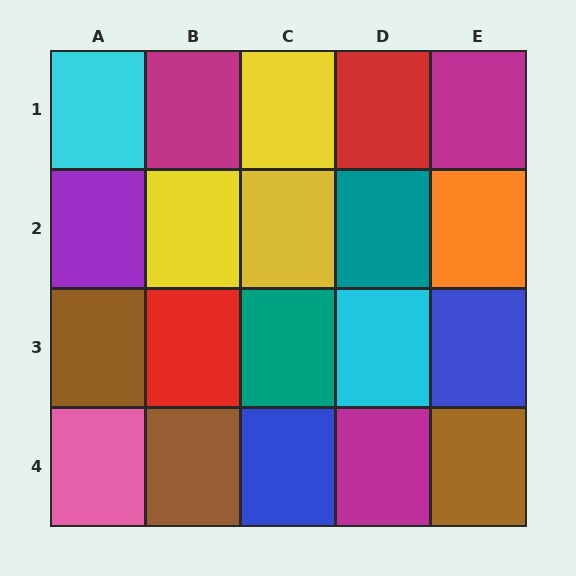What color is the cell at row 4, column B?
Brown.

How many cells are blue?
2 cells are blue.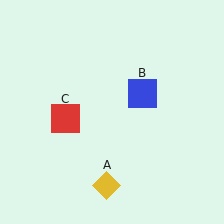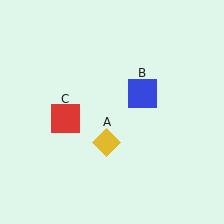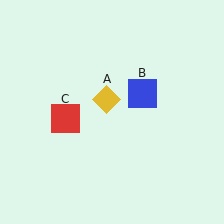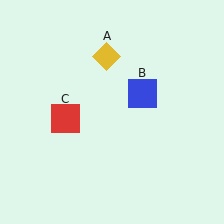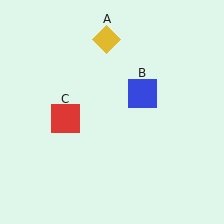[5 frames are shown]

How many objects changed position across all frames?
1 object changed position: yellow diamond (object A).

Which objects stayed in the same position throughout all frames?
Blue square (object B) and red square (object C) remained stationary.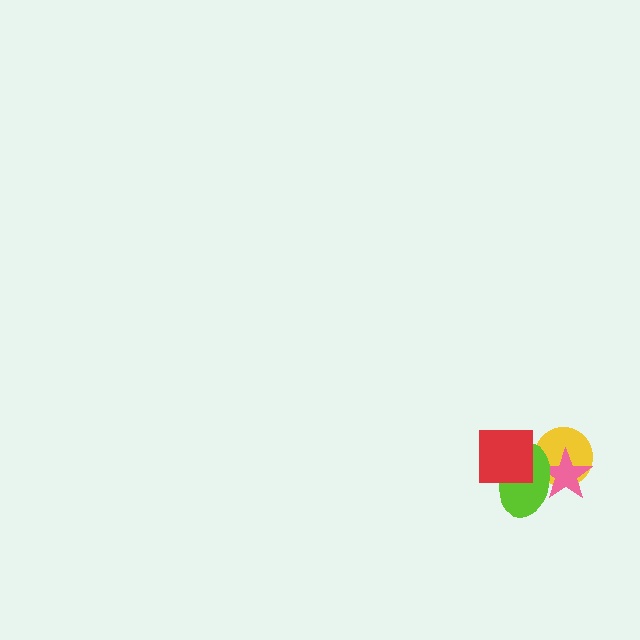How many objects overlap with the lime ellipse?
3 objects overlap with the lime ellipse.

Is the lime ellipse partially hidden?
Yes, it is partially covered by another shape.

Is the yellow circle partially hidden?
Yes, it is partially covered by another shape.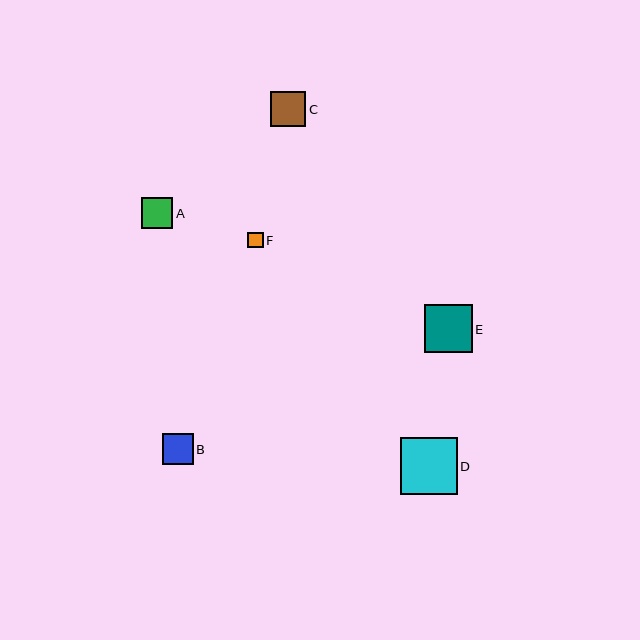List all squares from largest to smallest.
From largest to smallest: D, E, C, A, B, F.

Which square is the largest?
Square D is the largest with a size of approximately 57 pixels.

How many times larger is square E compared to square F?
Square E is approximately 3.1 times the size of square F.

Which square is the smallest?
Square F is the smallest with a size of approximately 16 pixels.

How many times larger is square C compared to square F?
Square C is approximately 2.3 times the size of square F.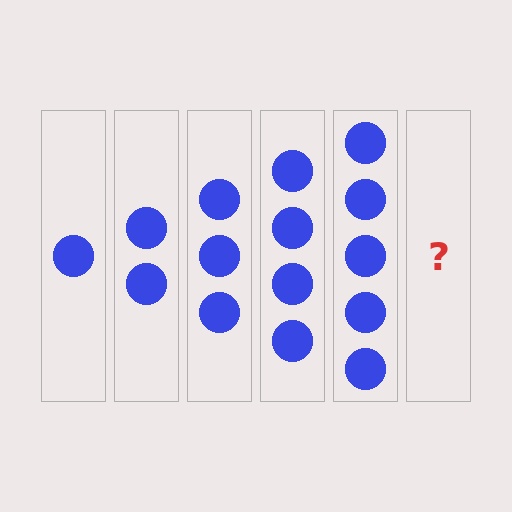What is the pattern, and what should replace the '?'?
The pattern is that each step adds one more circle. The '?' should be 6 circles.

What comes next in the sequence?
The next element should be 6 circles.